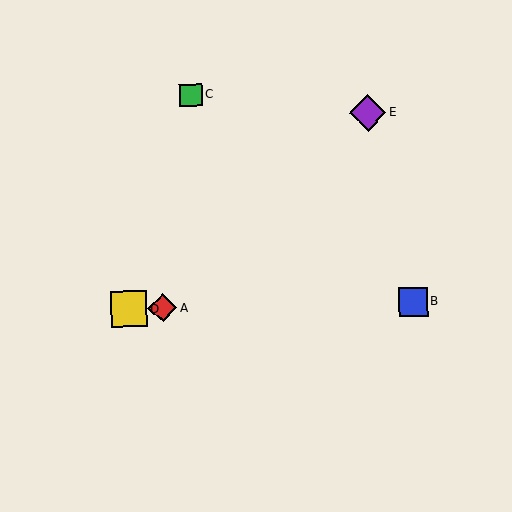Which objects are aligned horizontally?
Objects A, B, D are aligned horizontally.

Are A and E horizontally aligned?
No, A is at y≈308 and E is at y≈113.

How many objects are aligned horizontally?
3 objects (A, B, D) are aligned horizontally.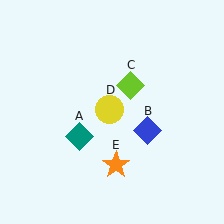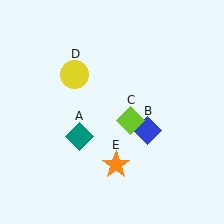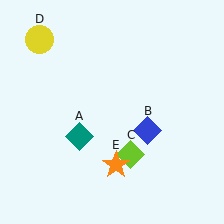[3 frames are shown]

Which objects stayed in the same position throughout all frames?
Teal diamond (object A) and blue diamond (object B) and orange star (object E) remained stationary.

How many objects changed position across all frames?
2 objects changed position: lime diamond (object C), yellow circle (object D).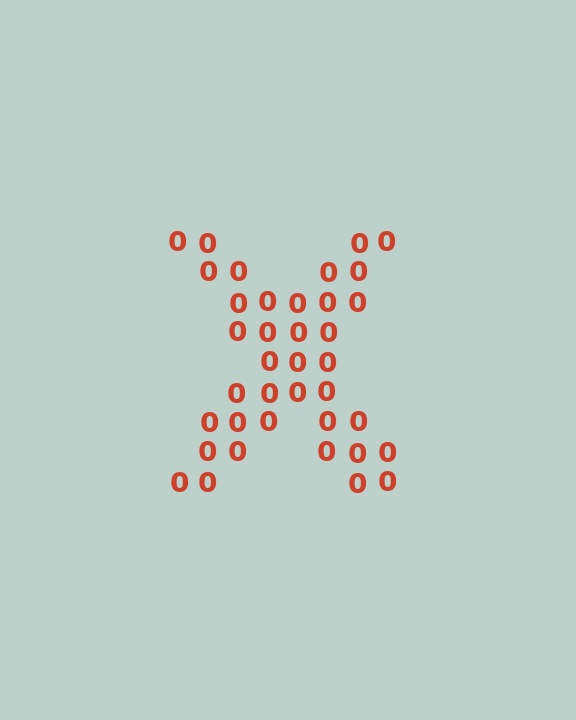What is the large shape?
The large shape is the letter X.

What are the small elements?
The small elements are digit 0's.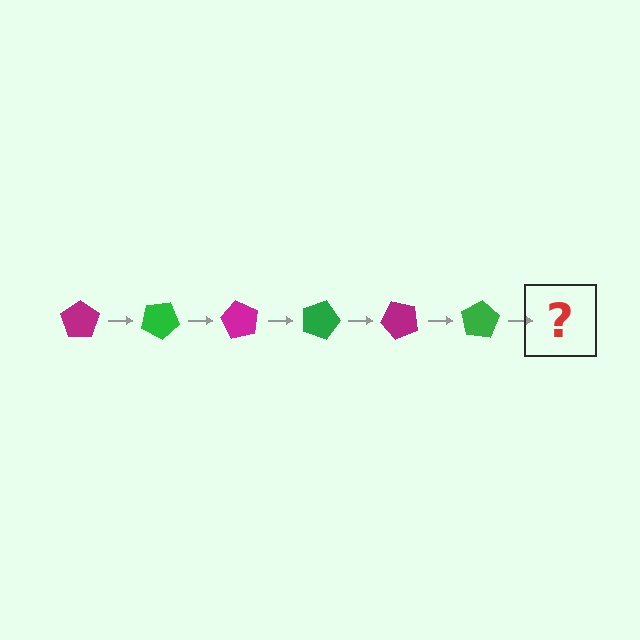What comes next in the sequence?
The next element should be a magenta pentagon, rotated 180 degrees from the start.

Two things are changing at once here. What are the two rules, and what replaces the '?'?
The two rules are that it rotates 30 degrees each step and the color cycles through magenta and green. The '?' should be a magenta pentagon, rotated 180 degrees from the start.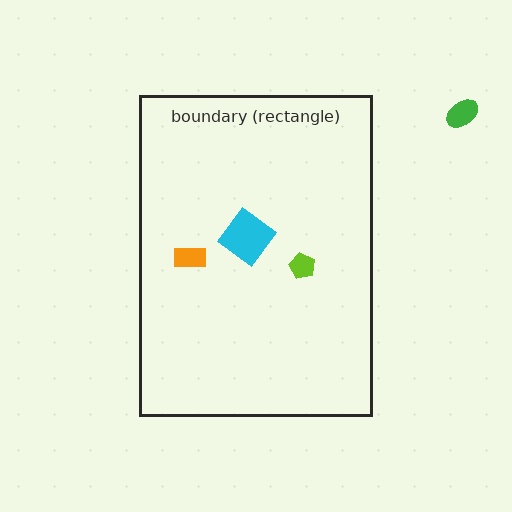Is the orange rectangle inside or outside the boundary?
Inside.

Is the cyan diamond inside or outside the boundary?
Inside.